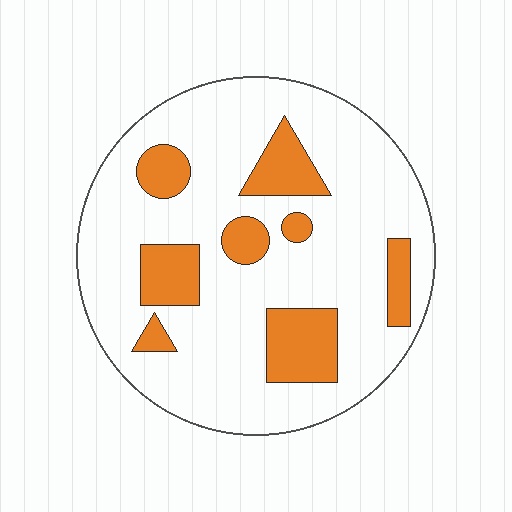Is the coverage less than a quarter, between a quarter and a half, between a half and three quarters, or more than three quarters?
Less than a quarter.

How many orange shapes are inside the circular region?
8.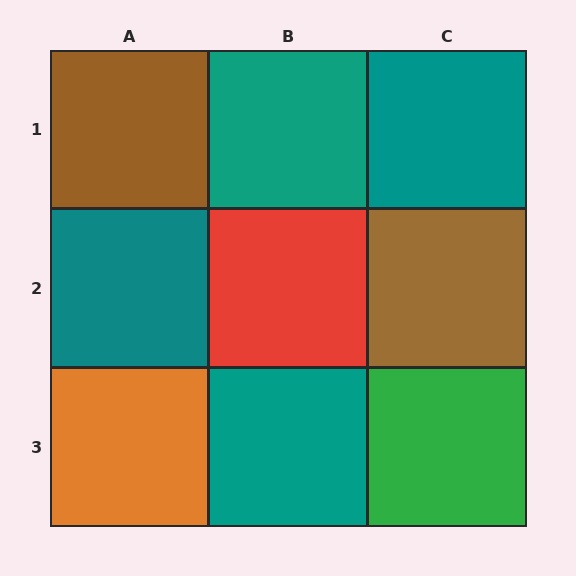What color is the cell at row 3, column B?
Teal.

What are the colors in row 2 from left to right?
Teal, red, brown.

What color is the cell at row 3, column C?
Green.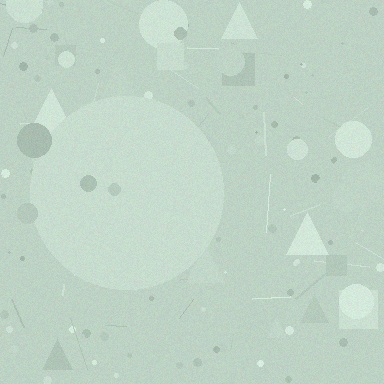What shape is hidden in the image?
A circle is hidden in the image.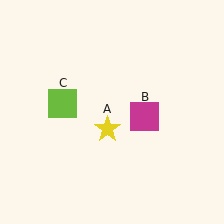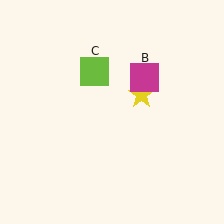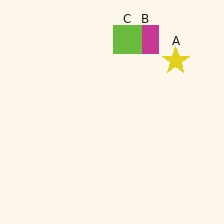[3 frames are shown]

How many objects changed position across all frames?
3 objects changed position: yellow star (object A), magenta square (object B), lime square (object C).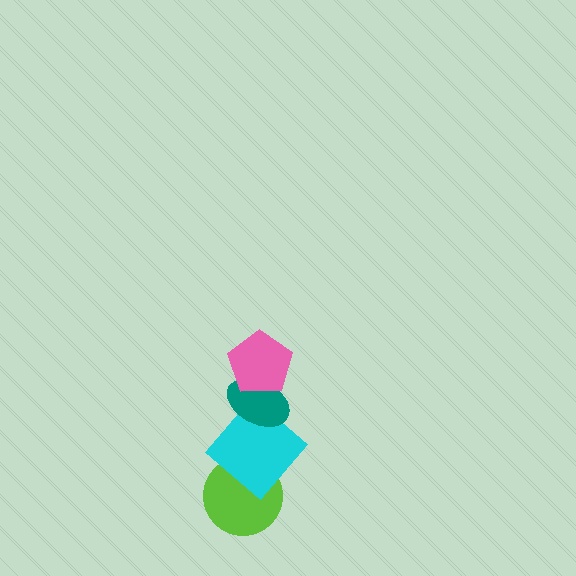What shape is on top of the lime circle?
The cyan diamond is on top of the lime circle.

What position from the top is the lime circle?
The lime circle is 4th from the top.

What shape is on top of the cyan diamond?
The teal ellipse is on top of the cyan diamond.